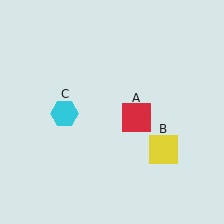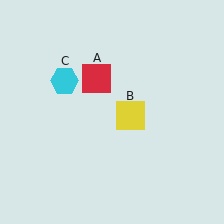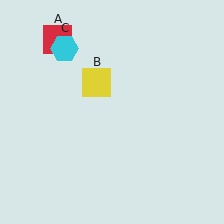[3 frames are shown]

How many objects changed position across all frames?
3 objects changed position: red square (object A), yellow square (object B), cyan hexagon (object C).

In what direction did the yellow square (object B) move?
The yellow square (object B) moved up and to the left.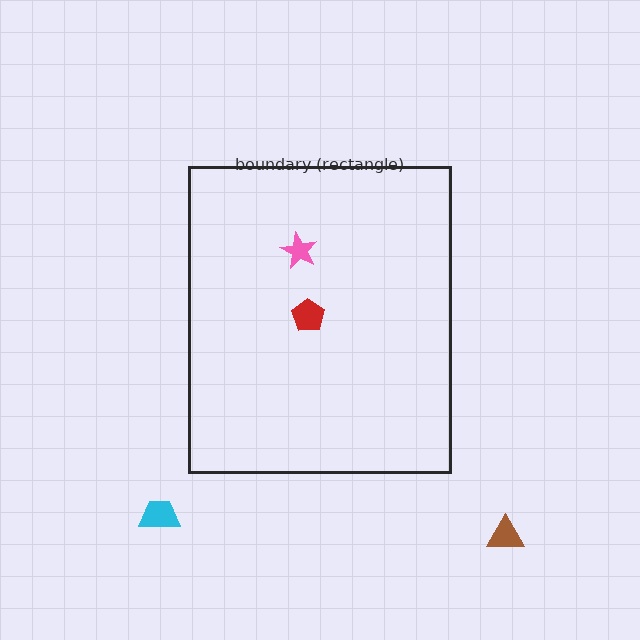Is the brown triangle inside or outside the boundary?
Outside.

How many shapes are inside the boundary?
2 inside, 2 outside.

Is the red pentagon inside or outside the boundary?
Inside.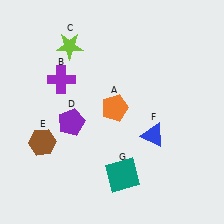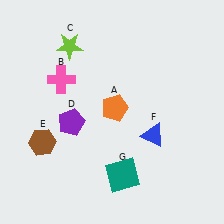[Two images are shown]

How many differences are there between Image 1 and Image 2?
There is 1 difference between the two images.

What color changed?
The cross (B) changed from purple in Image 1 to pink in Image 2.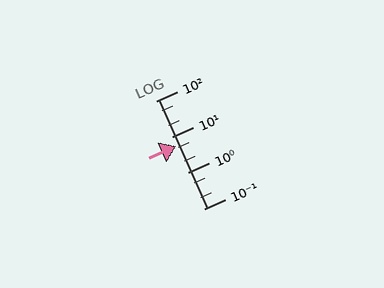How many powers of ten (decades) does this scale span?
The scale spans 3 decades, from 0.1 to 100.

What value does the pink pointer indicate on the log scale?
The pointer indicates approximately 5.6.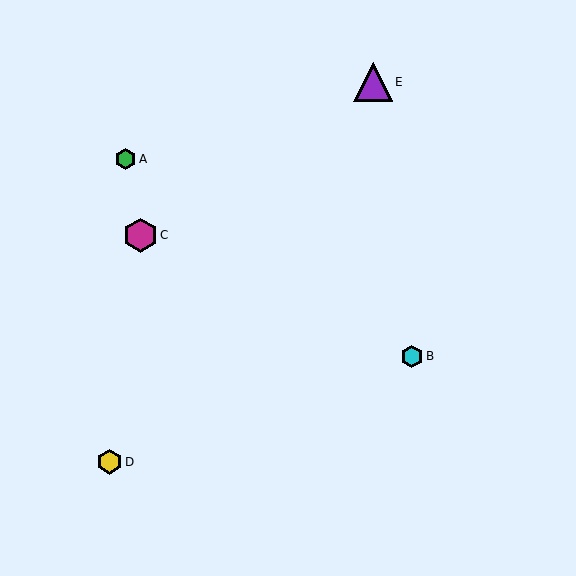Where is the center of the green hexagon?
The center of the green hexagon is at (125, 159).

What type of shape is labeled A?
Shape A is a green hexagon.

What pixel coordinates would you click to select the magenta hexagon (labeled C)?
Click at (140, 235) to select the magenta hexagon C.